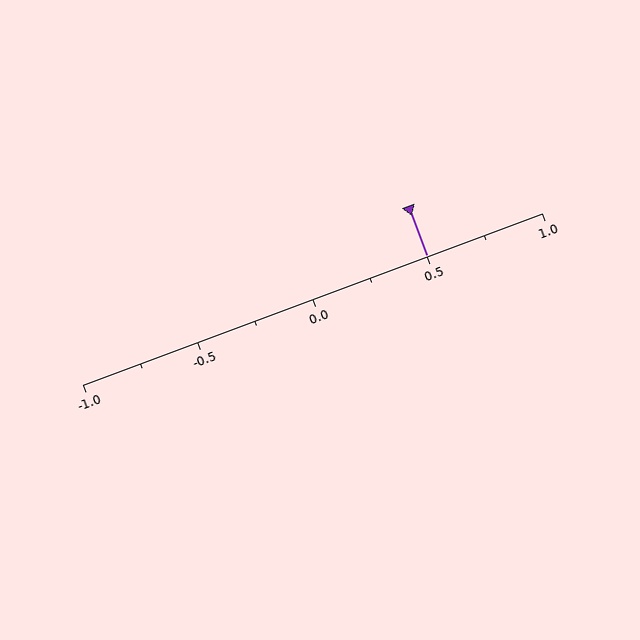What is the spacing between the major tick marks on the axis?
The major ticks are spaced 0.5 apart.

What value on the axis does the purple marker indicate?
The marker indicates approximately 0.5.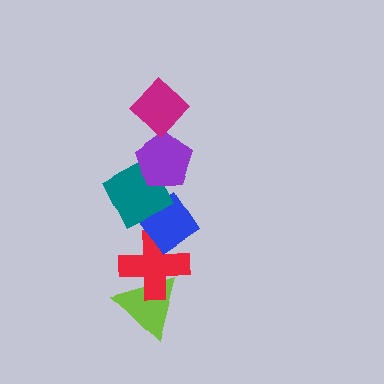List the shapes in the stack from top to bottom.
From top to bottom: the magenta diamond, the purple pentagon, the teal square, the blue diamond, the red cross, the lime triangle.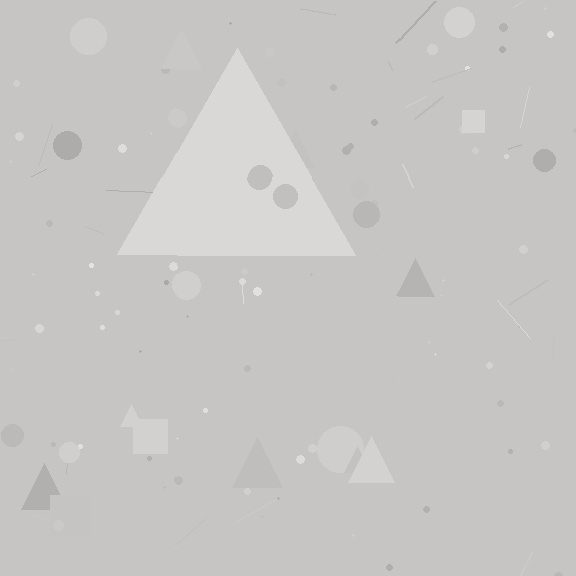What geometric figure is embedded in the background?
A triangle is embedded in the background.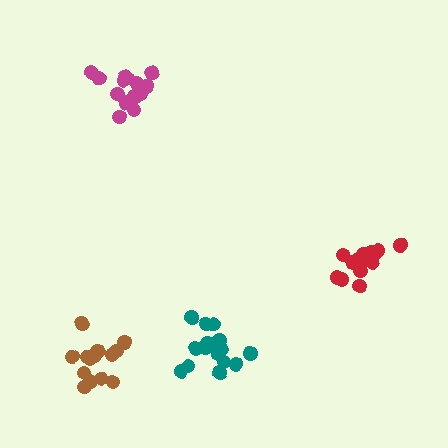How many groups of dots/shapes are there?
There are 4 groups.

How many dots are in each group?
Group 1: 15 dots, Group 2: 14 dots, Group 3: 14 dots, Group 4: 15 dots (58 total).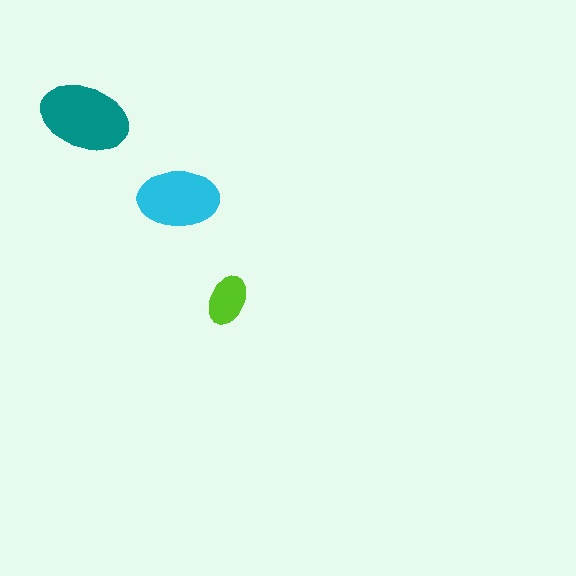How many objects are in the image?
There are 3 objects in the image.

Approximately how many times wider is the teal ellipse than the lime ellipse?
About 2 times wider.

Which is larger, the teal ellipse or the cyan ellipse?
The teal one.